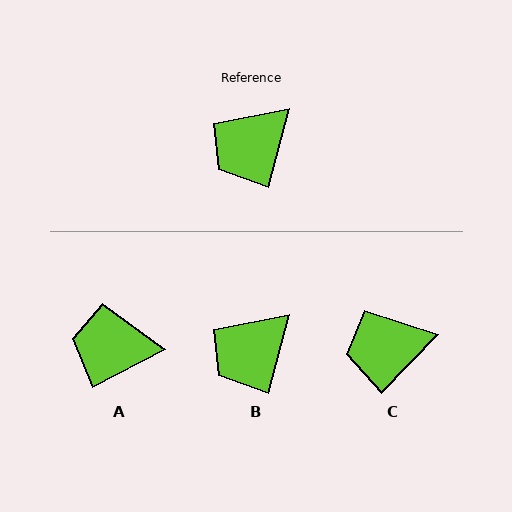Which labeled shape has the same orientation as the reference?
B.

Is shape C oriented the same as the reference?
No, it is off by about 28 degrees.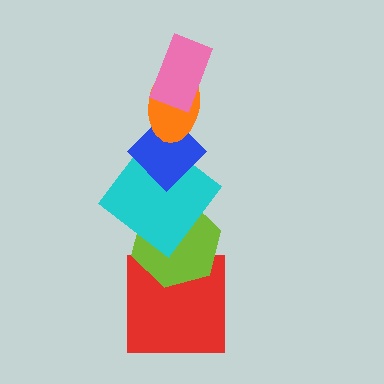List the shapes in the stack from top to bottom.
From top to bottom: the pink rectangle, the orange ellipse, the blue diamond, the cyan diamond, the lime hexagon, the red square.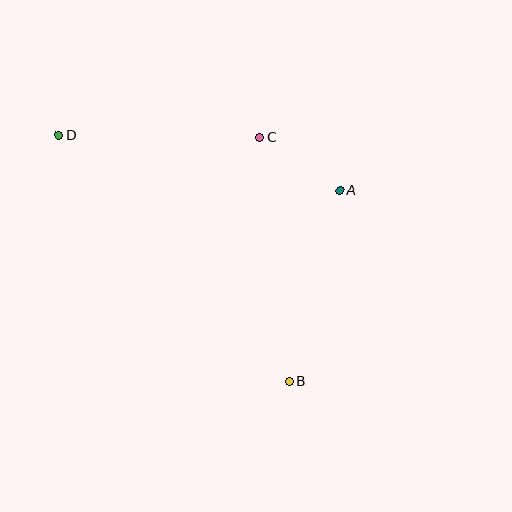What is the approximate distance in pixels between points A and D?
The distance between A and D is approximately 287 pixels.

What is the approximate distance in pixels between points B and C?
The distance between B and C is approximately 245 pixels.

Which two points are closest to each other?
Points A and C are closest to each other.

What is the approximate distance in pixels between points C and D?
The distance between C and D is approximately 201 pixels.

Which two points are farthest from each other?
Points B and D are farthest from each other.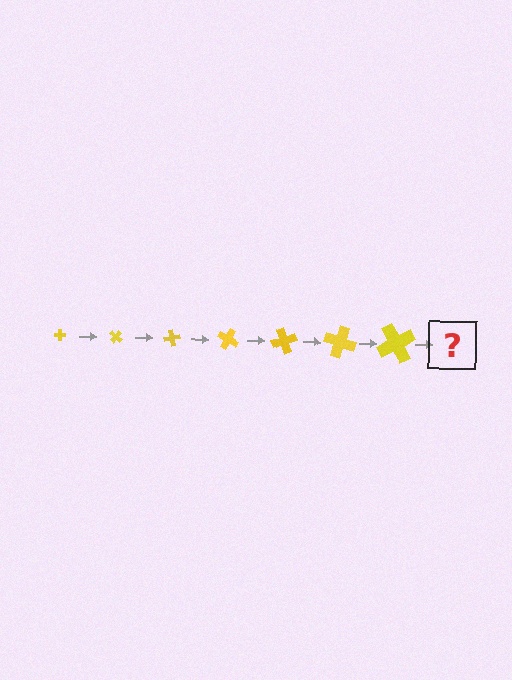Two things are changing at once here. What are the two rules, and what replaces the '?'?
The two rules are that the cross grows larger each step and it rotates 40 degrees each step. The '?' should be a cross, larger than the previous one and rotated 280 degrees from the start.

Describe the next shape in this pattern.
It should be a cross, larger than the previous one and rotated 280 degrees from the start.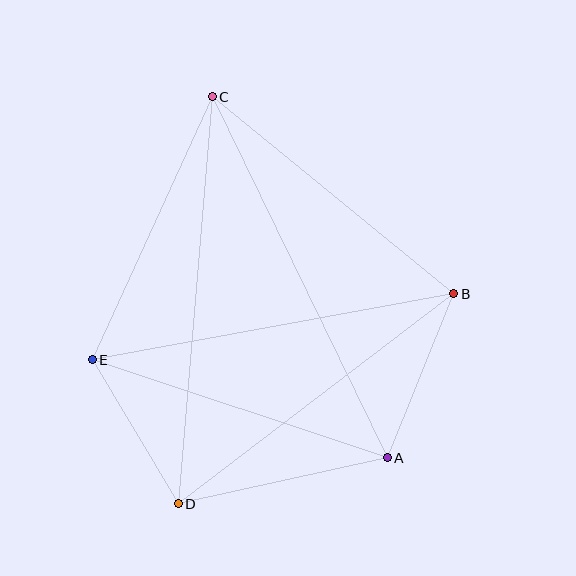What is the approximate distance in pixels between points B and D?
The distance between B and D is approximately 346 pixels.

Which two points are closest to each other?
Points D and E are closest to each other.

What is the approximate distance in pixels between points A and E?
The distance between A and E is approximately 311 pixels.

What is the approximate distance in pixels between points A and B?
The distance between A and B is approximately 177 pixels.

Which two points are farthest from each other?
Points C and D are farthest from each other.